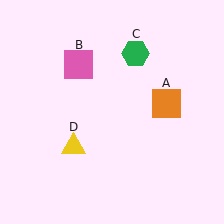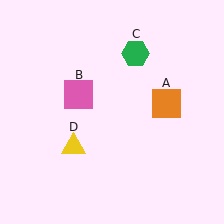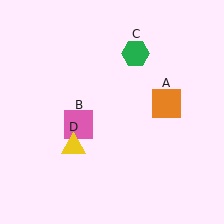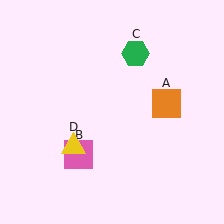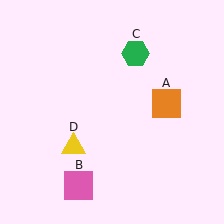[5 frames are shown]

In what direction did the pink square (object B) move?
The pink square (object B) moved down.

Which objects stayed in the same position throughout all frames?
Orange square (object A) and green hexagon (object C) and yellow triangle (object D) remained stationary.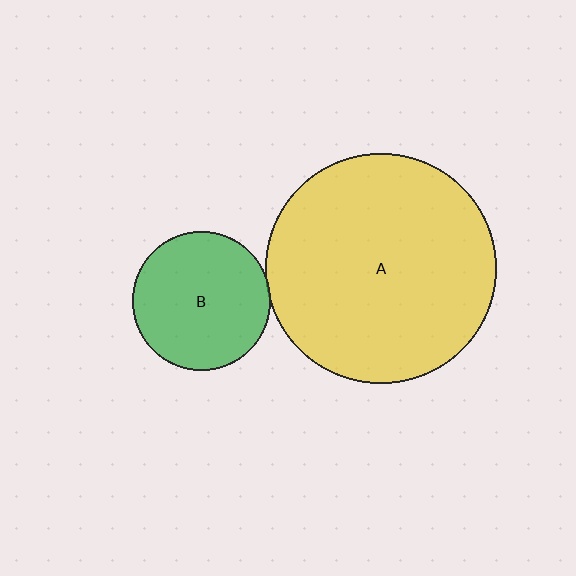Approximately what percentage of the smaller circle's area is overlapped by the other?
Approximately 5%.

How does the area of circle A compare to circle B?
Approximately 2.8 times.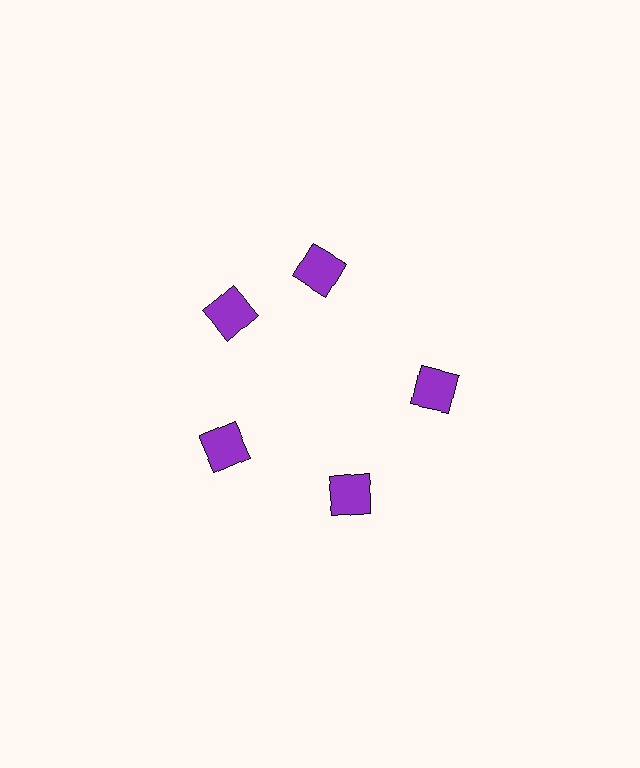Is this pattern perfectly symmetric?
No. The 5 purple squares are arranged in a ring, but one element near the 1 o'clock position is rotated out of alignment along the ring, breaking the 5-fold rotational symmetry.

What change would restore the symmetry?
The symmetry would be restored by rotating it back into even spacing with its neighbors so that all 5 squares sit at equal angles and equal distance from the center.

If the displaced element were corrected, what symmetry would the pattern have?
It would have 5-fold rotational symmetry — the pattern would map onto itself every 72 degrees.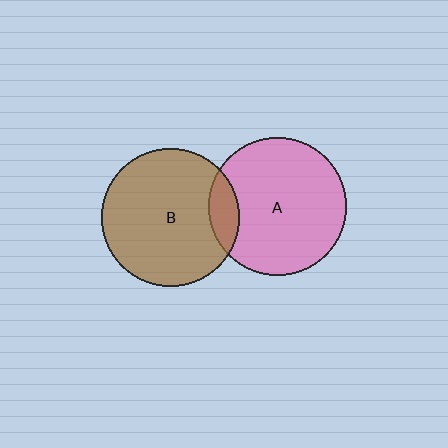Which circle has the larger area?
Circle A (pink).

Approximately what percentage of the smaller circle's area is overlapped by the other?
Approximately 10%.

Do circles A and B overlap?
Yes.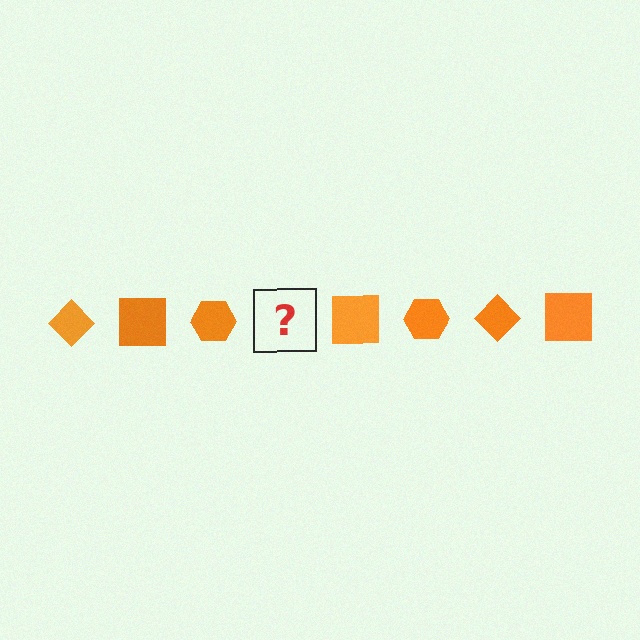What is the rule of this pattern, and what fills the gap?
The rule is that the pattern cycles through diamond, square, hexagon shapes in orange. The gap should be filled with an orange diamond.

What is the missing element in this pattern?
The missing element is an orange diamond.